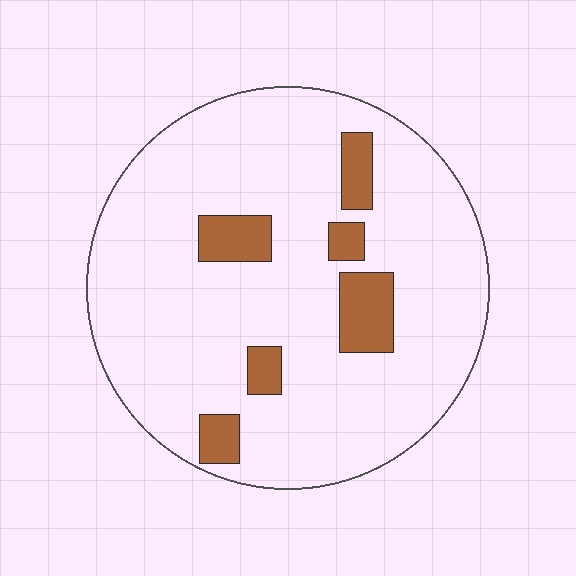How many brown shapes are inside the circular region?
6.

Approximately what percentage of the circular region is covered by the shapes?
Approximately 10%.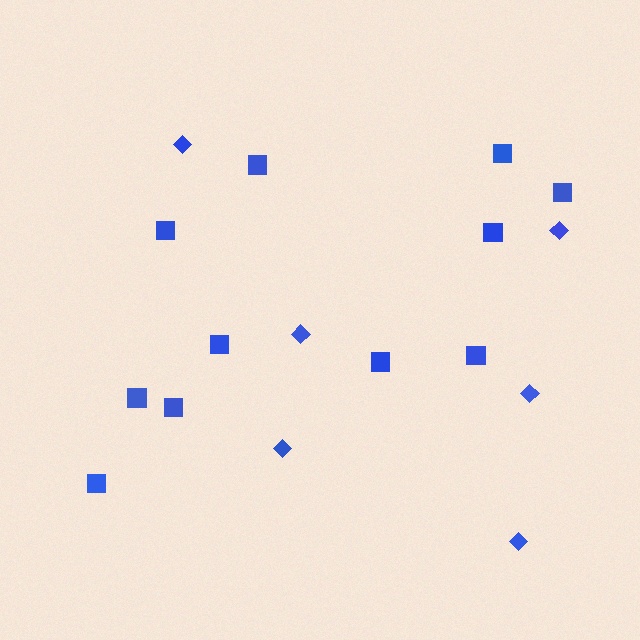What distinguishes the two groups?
There are 2 groups: one group of squares (11) and one group of diamonds (6).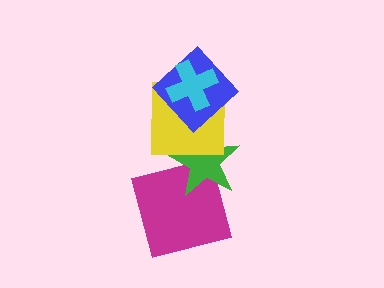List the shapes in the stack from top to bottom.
From top to bottom: the cyan cross, the blue diamond, the yellow square, the green star, the magenta square.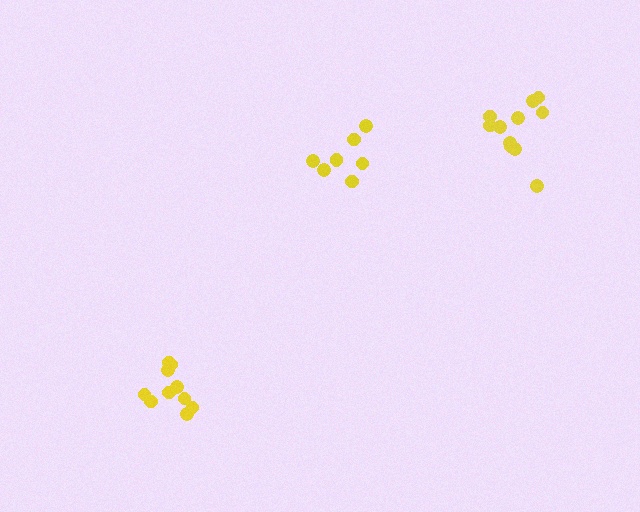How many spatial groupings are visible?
There are 3 spatial groupings.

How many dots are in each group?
Group 1: 11 dots, Group 2: 10 dots, Group 3: 7 dots (28 total).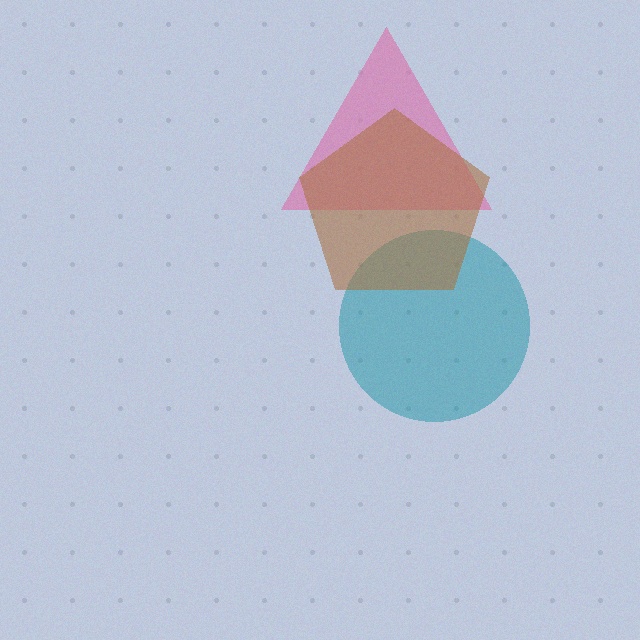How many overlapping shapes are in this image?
There are 3 overlapping shapes in the image.